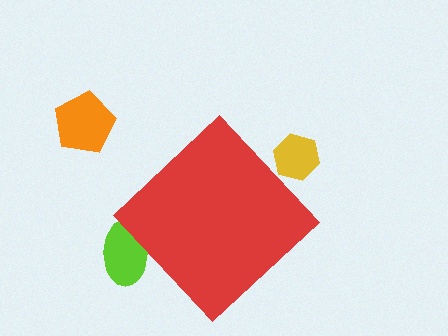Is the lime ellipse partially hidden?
Yes, the lime ellipse is partially hidden behind the red diamond.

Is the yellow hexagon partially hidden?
Yes, the yellow hexagon is partially hidden behind the red diamond.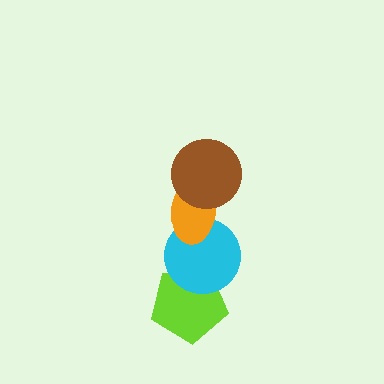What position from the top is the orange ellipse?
The orange ellipse is 2nd from the top.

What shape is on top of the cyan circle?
The orange ellipse is on top of the cyan circle.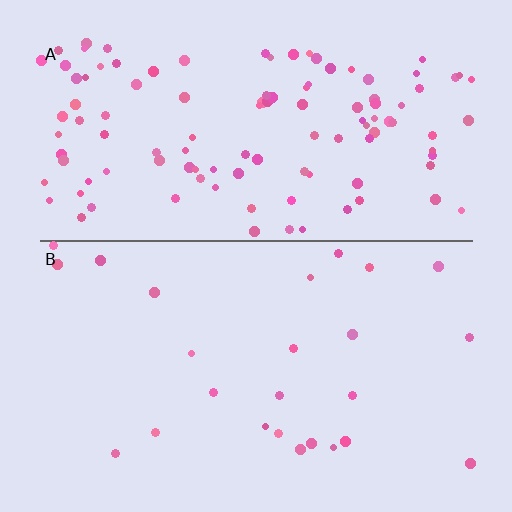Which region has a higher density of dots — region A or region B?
A (the top).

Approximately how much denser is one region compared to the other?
Approximately 4.6× — region A over region B.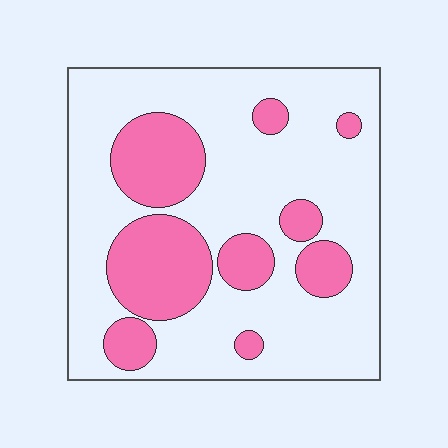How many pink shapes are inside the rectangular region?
9.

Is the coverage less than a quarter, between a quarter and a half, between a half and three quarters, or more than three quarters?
Between a quarter and a half.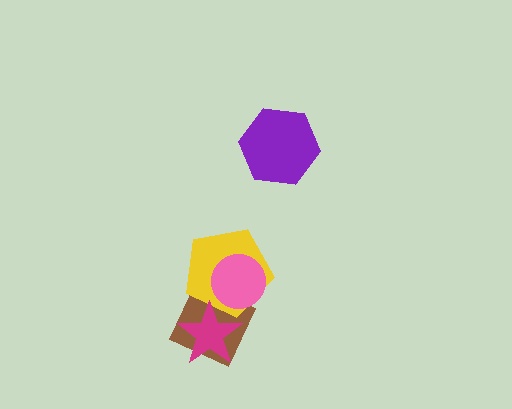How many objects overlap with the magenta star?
2 objects overlap with the magenta star.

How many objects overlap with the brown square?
3 objects overlap with the brown square.